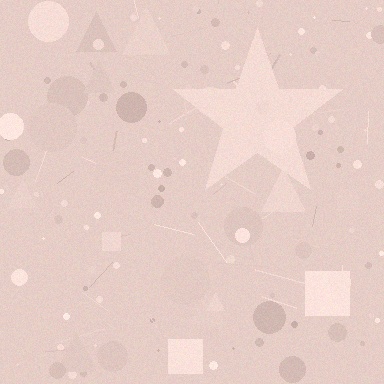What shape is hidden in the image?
A star is hidden in the image.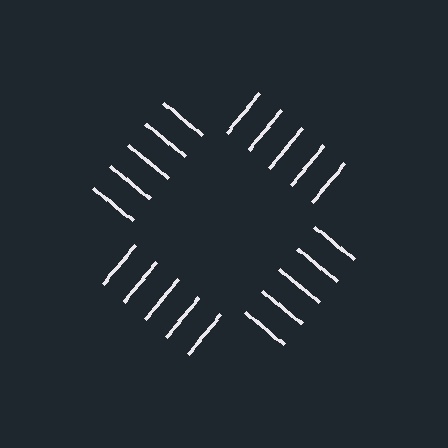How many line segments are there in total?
20 — 5 along each of the 4 edges.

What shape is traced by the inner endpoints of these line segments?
An illusory square — the line segments terminate on its edges but no continuous stroke is drawn.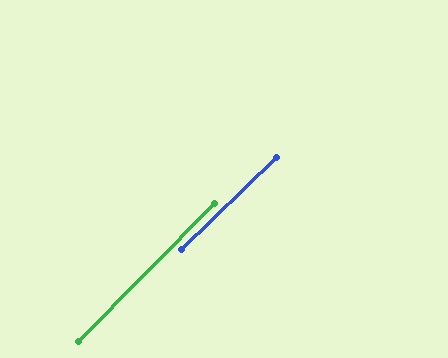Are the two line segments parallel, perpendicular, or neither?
Parallel — their directions differ by only 1.4°.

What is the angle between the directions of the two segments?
Approximately 1 degree.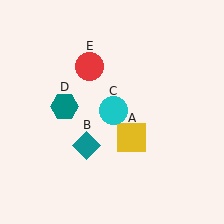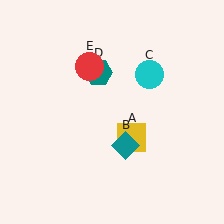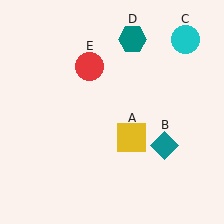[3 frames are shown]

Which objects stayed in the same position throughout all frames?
Yellow square (object A) and red circle (object E) remained stationary.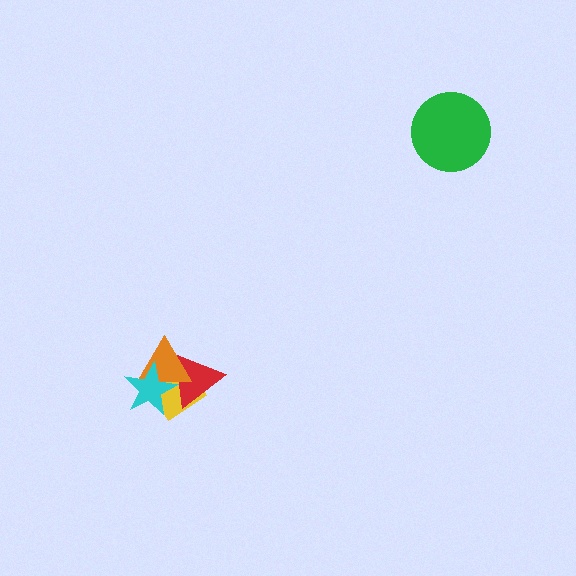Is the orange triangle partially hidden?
Yes, it is partially covered by another shape.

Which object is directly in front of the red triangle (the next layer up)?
The orange triangle is directly in front of the red triangle.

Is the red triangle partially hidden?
Yes, it is partially covered by another shape.